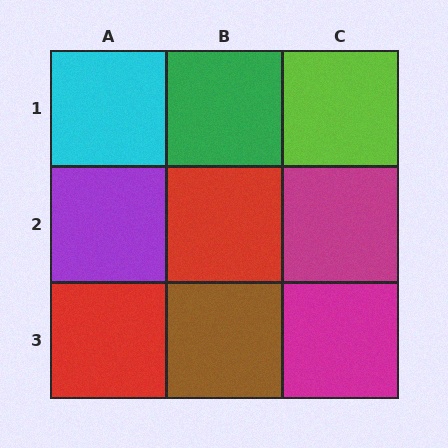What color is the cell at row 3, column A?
Red.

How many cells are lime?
1 cell is lime.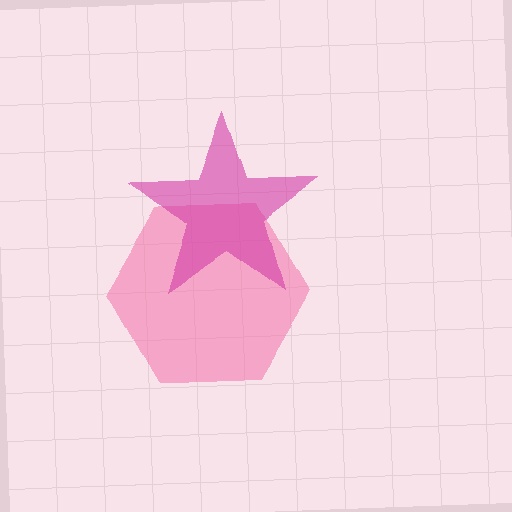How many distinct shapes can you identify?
There are 2 distinct shapes: a pink hexagon, a magenta star.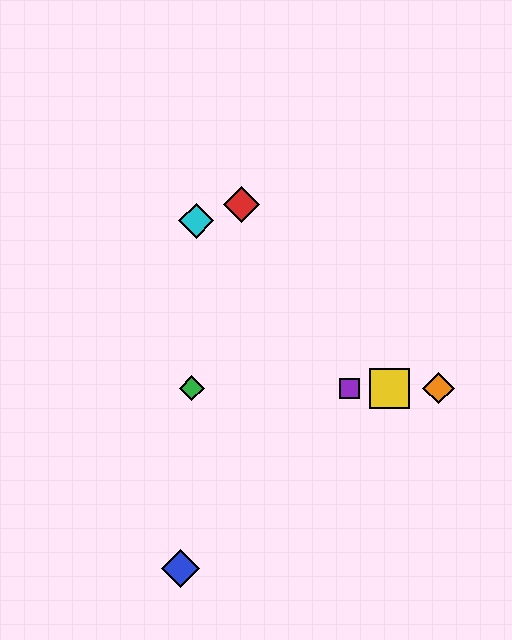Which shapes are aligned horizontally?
The green diamond, the yellow square, the purple square, the orange diamond are aligned horizontally.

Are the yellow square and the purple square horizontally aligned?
Yes, both are at y≈388.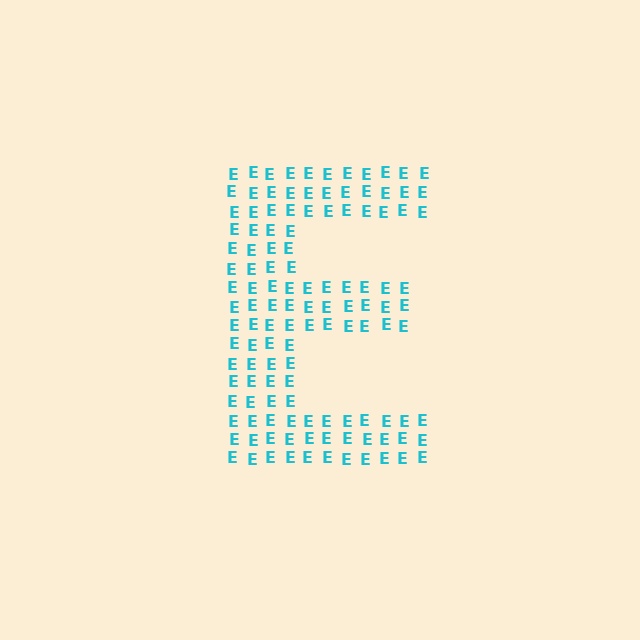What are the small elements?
The small elements are letter E's.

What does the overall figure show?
The overall figure shows the letter E.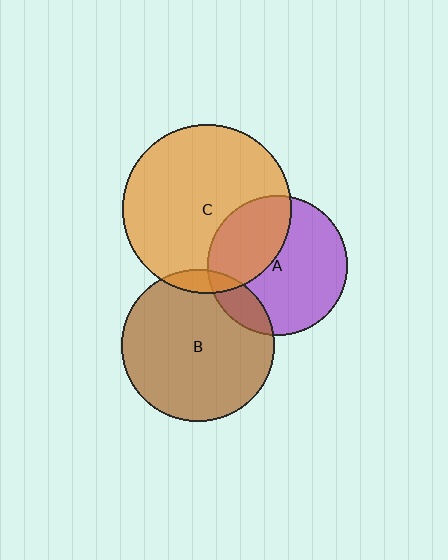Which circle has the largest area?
Circle C (orange).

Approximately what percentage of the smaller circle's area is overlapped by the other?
Approximately 35%.